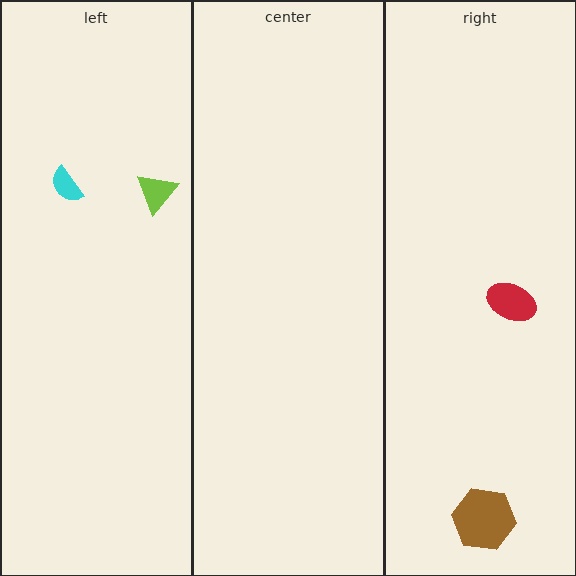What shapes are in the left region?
The cyan semicircle, the lime triangle.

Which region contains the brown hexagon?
The right region.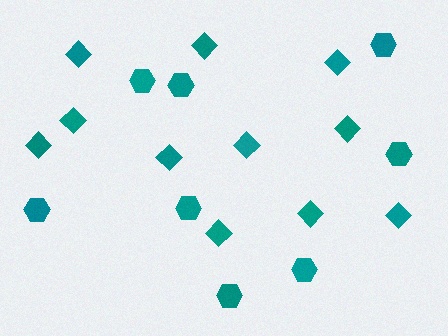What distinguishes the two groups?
There are 2 groups: one group of hexagons (8) and one group of diamonds (11).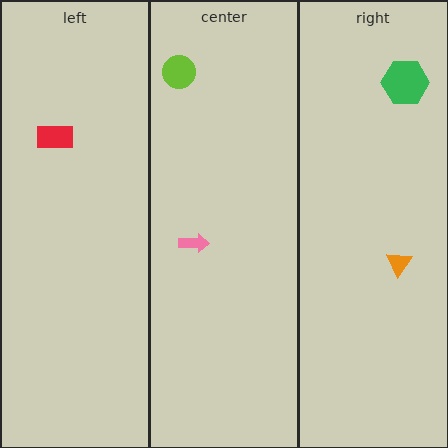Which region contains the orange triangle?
The right region.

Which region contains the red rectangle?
The left region.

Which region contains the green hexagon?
The right region.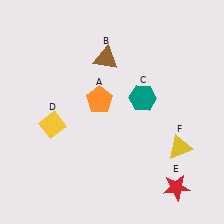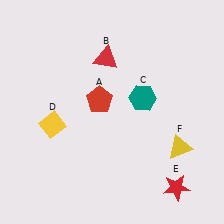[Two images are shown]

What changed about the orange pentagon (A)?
In Image 1, A is orange. In Image 2, it changed to red.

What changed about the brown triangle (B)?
In Image 1, B is brown. In Image 2, it changed to red.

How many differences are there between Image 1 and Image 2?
There are 2 differences between the two images.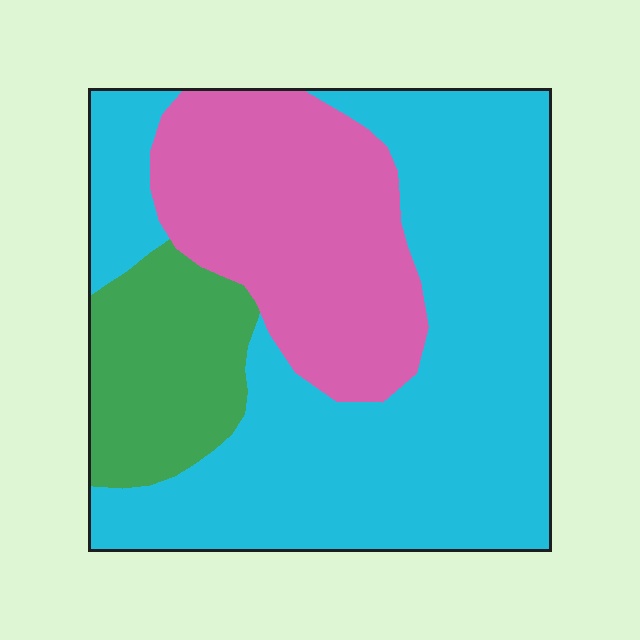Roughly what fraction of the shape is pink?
Pink covers 28% of the shape.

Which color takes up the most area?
Cyan, at roughly 55%.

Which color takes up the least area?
Green, at roughly 15%.